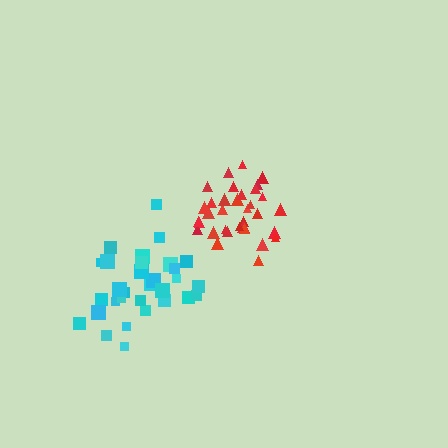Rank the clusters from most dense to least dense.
red, cyan.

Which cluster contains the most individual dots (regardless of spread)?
Red (34).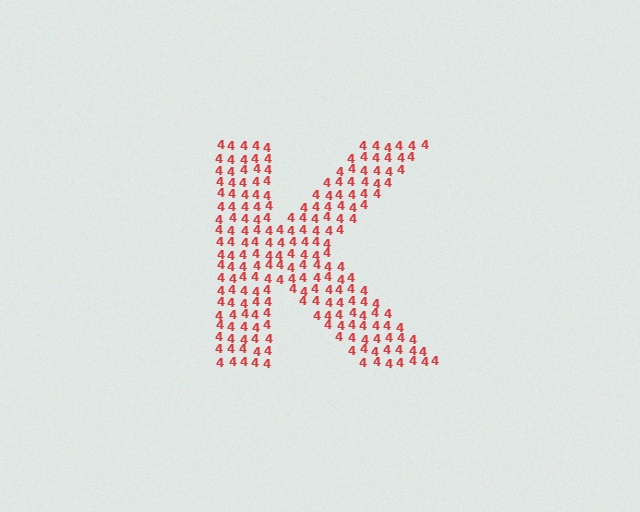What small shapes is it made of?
It is made of small digit 4's.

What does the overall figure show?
The overall figure shows the letter K.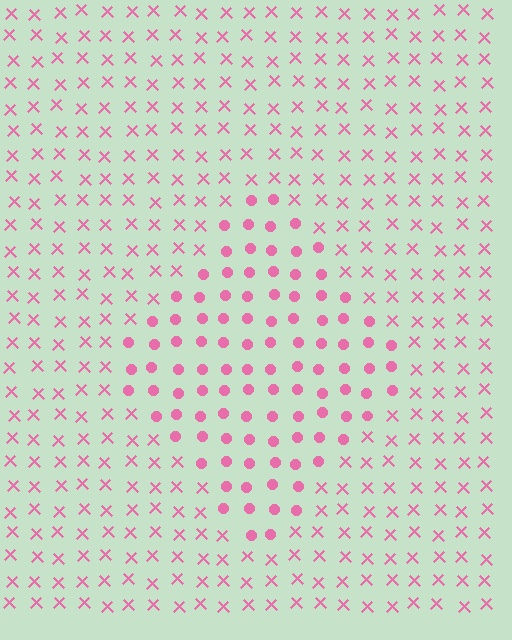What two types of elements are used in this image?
The image uses circles inside the diamond region and X marks outside it.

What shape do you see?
I see a diamond.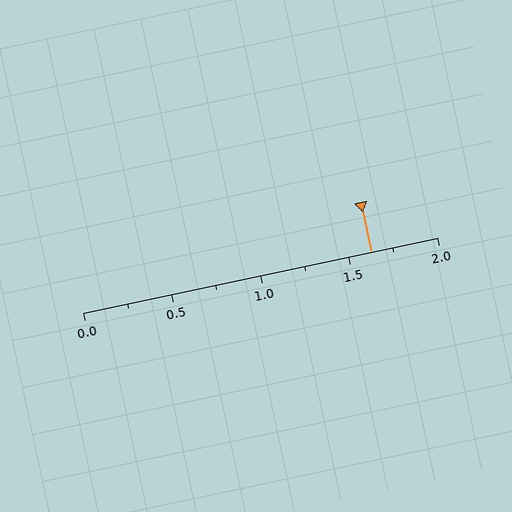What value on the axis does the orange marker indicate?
The marker indicates approximately 1.62.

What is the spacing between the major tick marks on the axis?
The major ticks are spaced 0.5 apart.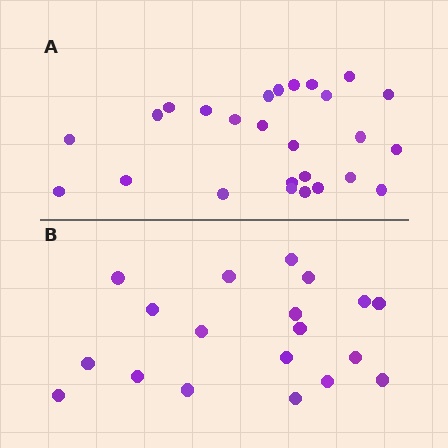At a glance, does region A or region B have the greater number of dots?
Region A (the top region) has more dots.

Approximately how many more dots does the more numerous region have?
Region A has roughly 8 or so more dots than region B.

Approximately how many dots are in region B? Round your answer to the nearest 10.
About 20 dots. (The exact count is 19, which rounds to 20.)